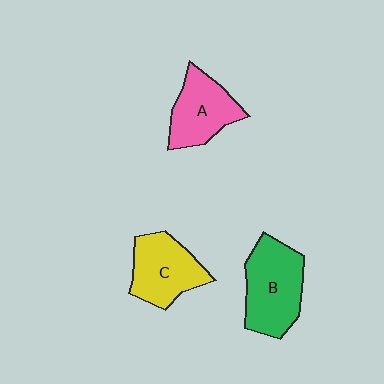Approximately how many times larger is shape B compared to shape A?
Approximately 1.3 times.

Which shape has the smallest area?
Shape A (pink).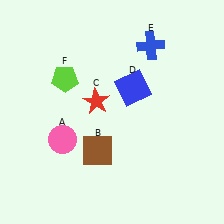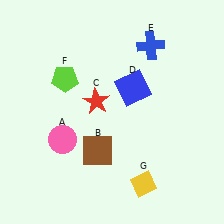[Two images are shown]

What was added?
A yellow diamond (G) was added in Image 2.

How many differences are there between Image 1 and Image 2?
There is 1 difference between the two images.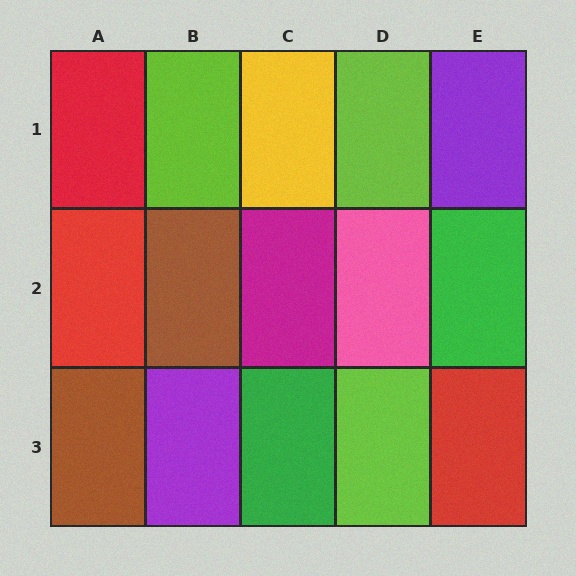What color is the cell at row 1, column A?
Red.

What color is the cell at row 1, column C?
Yellow.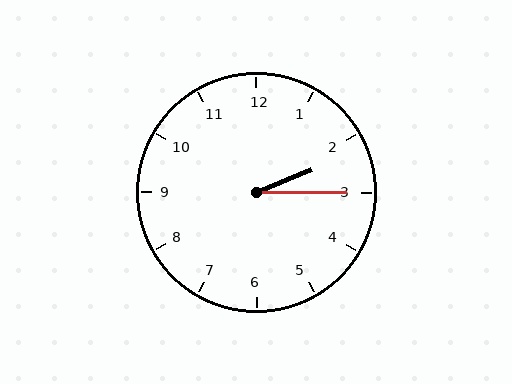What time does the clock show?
2:15.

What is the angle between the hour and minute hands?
Approximately 22 degrees.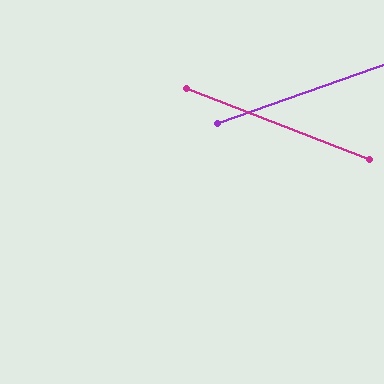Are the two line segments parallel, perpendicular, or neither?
Neither parallel nor perpendicular — they differ by about 41°.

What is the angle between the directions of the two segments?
Approximately 41 degrees.